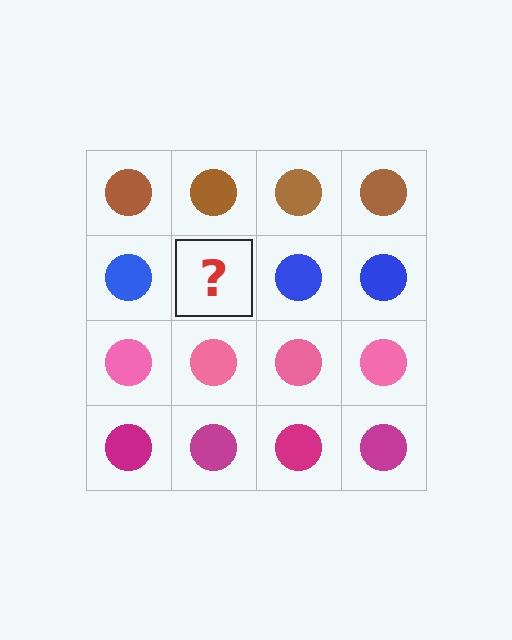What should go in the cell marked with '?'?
The missing cell should contain a blue circle.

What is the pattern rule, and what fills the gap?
The rule is that each row has a consistent color. The gap should be filled with a blue circle.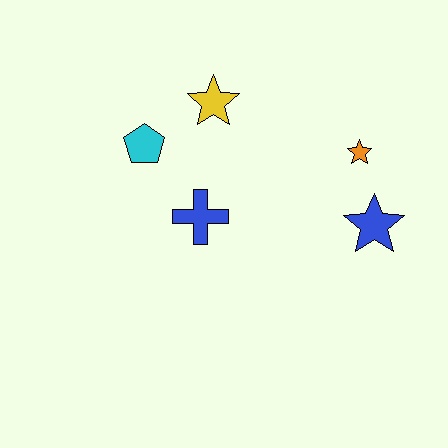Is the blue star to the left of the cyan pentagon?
No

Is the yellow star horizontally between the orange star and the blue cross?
Yes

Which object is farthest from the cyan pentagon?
The blue star is farthest from the cyan pentagon.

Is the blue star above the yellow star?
No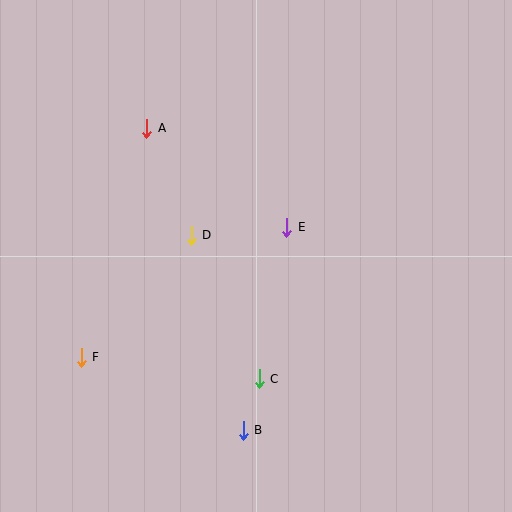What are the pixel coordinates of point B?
Point B is at (243, 430).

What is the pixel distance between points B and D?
The distance between B and D is 202 pixels.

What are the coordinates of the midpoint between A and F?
The midpoint between A and F is at (114, 243).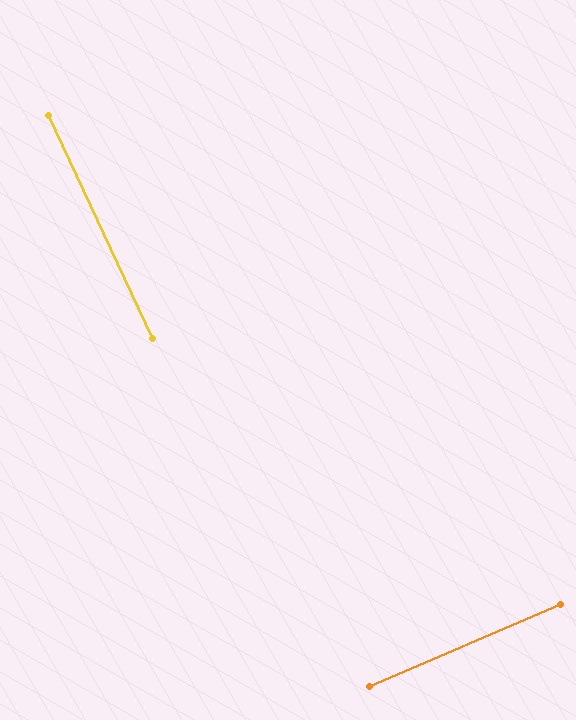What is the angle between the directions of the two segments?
Approximately 88 degrees.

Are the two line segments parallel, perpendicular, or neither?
Perpendicular — they meet at approximately 88°.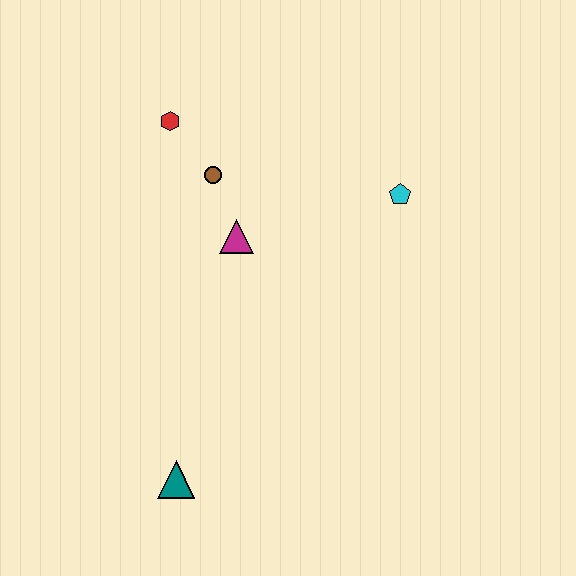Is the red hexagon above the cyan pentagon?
Yes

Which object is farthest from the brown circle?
The teal triangle is farthest from the brown circle.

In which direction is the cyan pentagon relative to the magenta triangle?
The cyan pentagon is to the right of the magenta triangle.